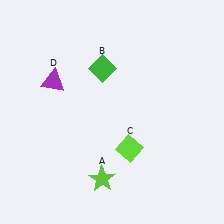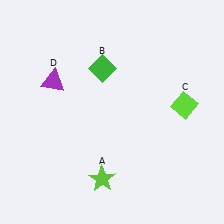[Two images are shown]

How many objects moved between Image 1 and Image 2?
1 object moved between the two images.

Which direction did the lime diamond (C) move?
The lime diamond (C) moved right.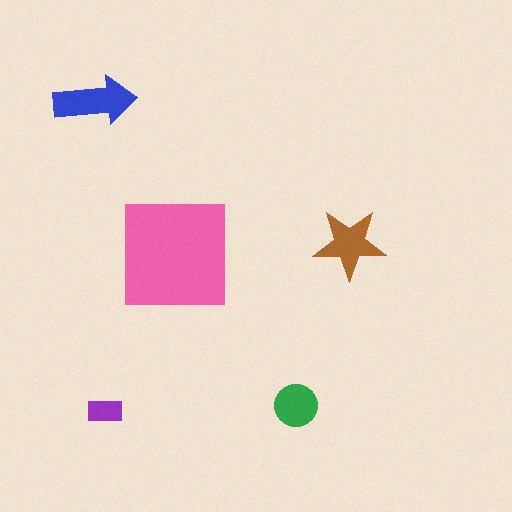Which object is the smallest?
The purple rectangle.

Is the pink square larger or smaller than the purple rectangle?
Larger.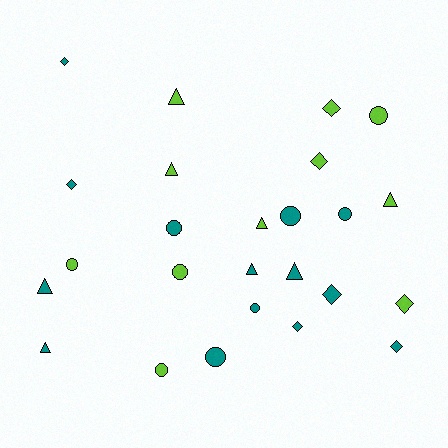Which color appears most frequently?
Teal, with 14 objects.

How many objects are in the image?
There are 25 objects.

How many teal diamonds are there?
There are 5 teal diamonds.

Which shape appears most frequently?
Circle, with 9 objects.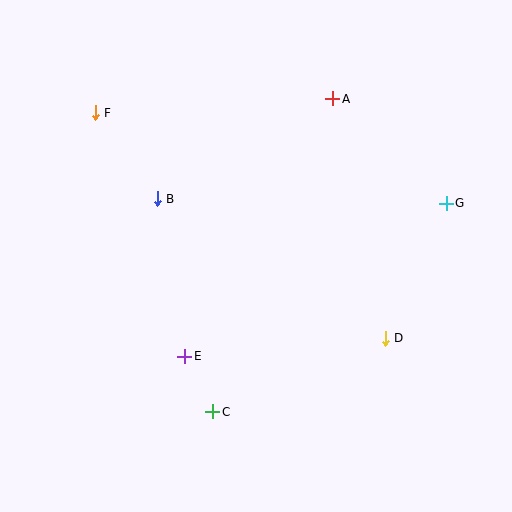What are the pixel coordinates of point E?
Point E is at (185, 356).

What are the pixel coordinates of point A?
Point A is at (333, 99).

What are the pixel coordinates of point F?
Point F is at (95, 113).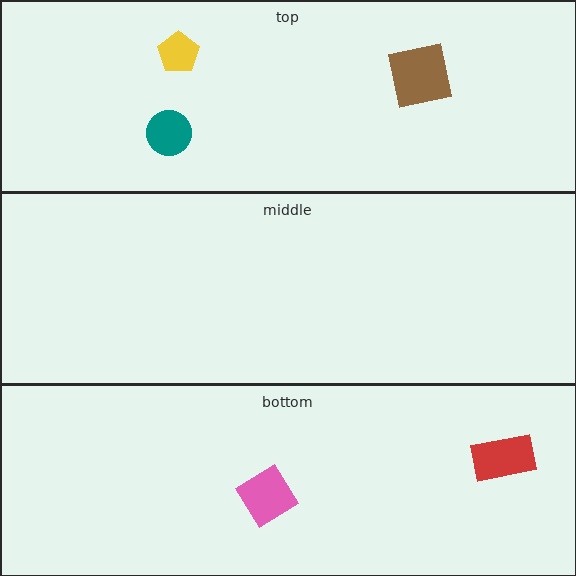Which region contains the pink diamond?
The bottom region.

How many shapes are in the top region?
3.